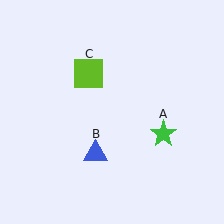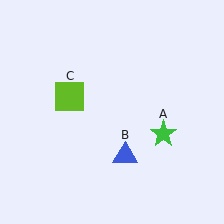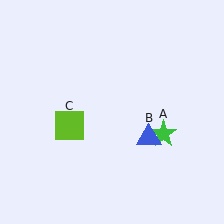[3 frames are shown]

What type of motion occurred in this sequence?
The blue triangle (object B), lime square (object C) rotated counterclockwise around the center of the scene.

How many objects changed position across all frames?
2 objects changed position: blue triangle (object B), lime square (object C).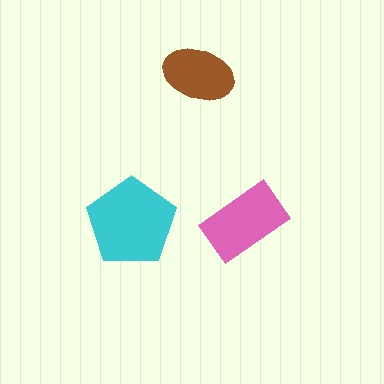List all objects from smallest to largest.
The brown ellipse, the pink rectangle, the cyan pentagon.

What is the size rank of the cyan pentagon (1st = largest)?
1st.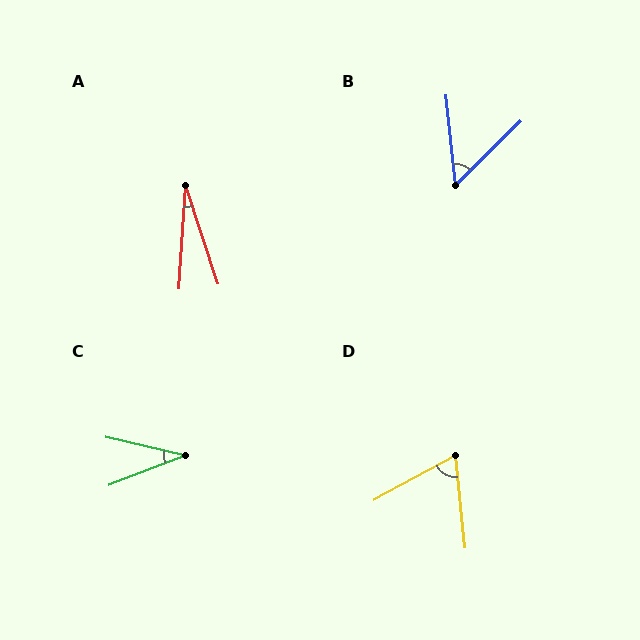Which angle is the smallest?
A, at approximately 22 degrees.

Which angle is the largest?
D, at approximately 67 degrees.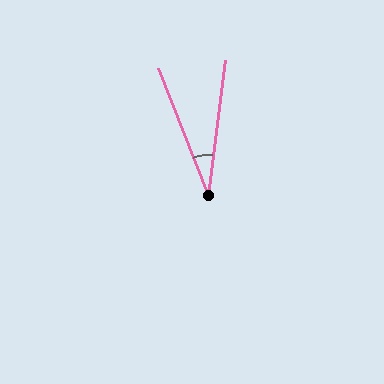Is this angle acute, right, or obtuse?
It is acute.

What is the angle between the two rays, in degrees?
Approximately 29 degrees.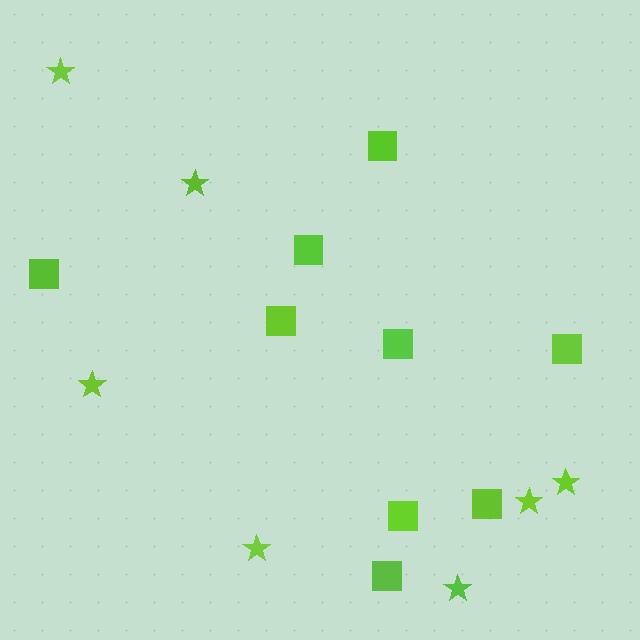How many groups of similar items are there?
There are 2 groups: one group of stars (7) and one group of squares (9).